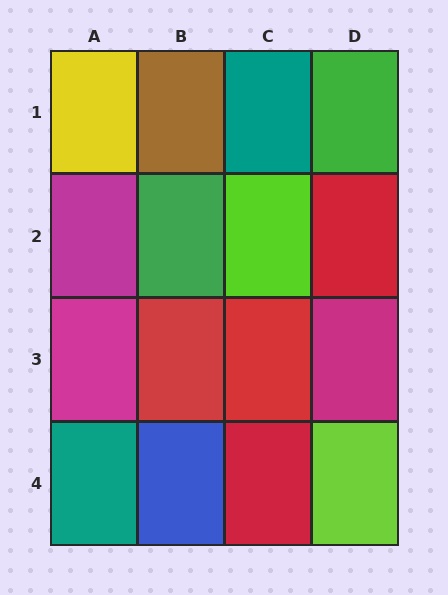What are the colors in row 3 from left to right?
Magenta, red, red, magenta.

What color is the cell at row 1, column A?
Yellow.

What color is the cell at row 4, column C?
Red.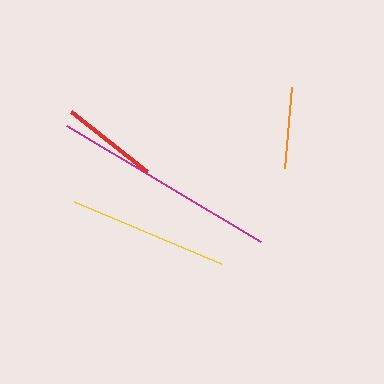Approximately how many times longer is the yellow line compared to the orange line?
The yellow line is approximately 2.0 times the length of the orange line.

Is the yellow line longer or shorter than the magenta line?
The magenta line is longer than the yellow line.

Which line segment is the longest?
The magenta line is the longest at approximately 226 pixels.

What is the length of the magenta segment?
The magenta segment is approximately 226 pixels long.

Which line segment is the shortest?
The orange line is the shortest at approximately 81 pixels.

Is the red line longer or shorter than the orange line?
The red line is longer than the orange line.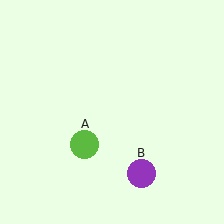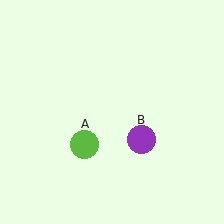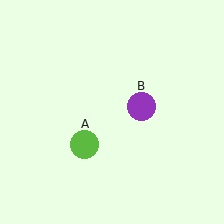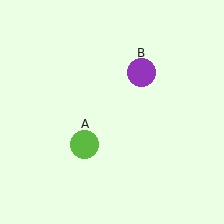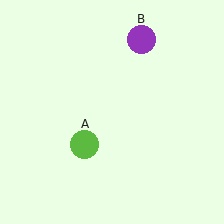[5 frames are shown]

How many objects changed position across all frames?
1 object changed position: purple circle (object B).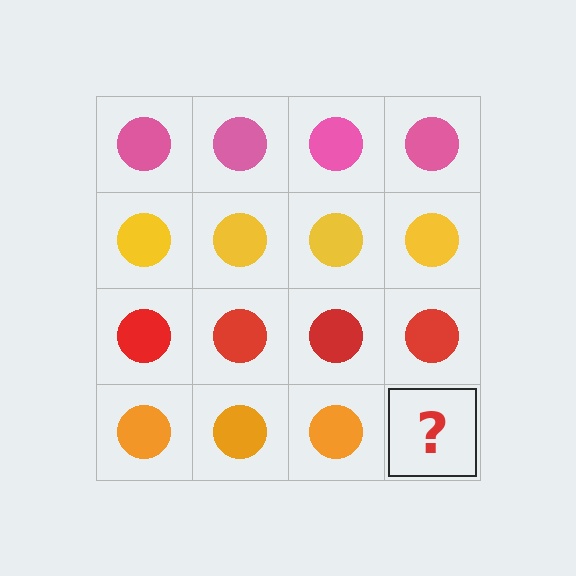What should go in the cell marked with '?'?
The missing cell should contain an orange circle.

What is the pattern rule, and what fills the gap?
The rule is that each row has a consistent color. The gap should be filled with an orange circle.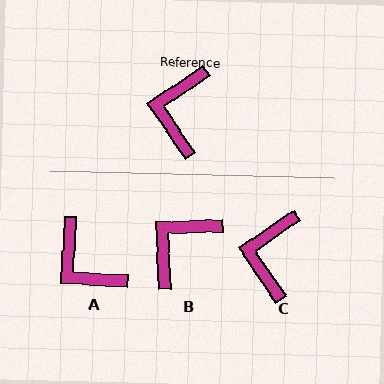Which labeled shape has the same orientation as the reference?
C.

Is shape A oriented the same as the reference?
No, it is off by about 52 degrees.